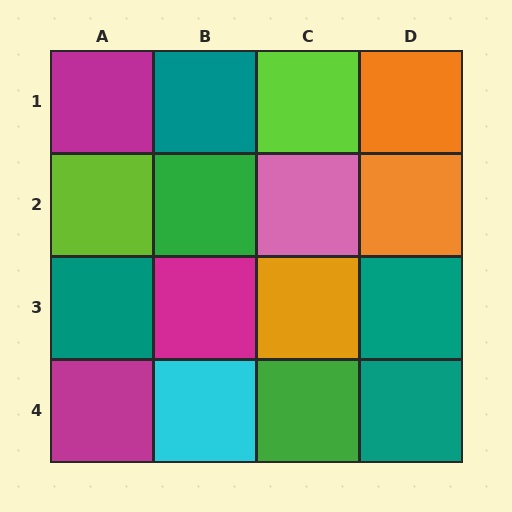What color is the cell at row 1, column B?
Teal.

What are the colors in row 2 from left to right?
Lime, green, pink, orange.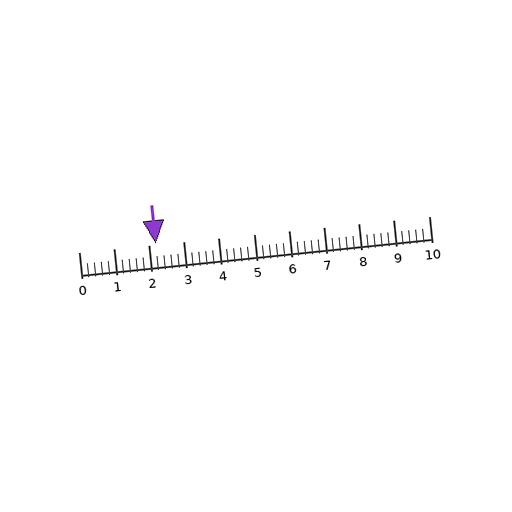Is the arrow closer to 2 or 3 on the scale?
The arrow is closer to 2.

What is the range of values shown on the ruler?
The ruler shows values from 0 to 10.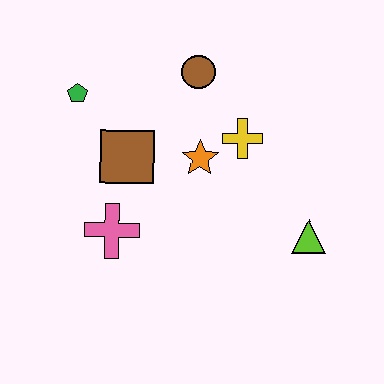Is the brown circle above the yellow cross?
Yes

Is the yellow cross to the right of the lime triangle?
No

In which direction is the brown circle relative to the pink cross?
The brown circle is above the pink cross.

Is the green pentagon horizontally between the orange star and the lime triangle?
No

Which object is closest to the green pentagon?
The brown square is closest to the green pentagon.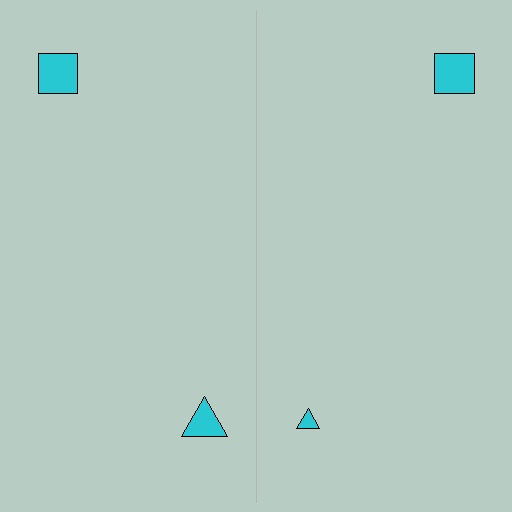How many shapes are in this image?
There are 4 shapes in this image.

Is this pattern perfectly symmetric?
No, the pattern is not perfectly symmetric. The cyan triangle on the right side has a different size than its mirror counterpart.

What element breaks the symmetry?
The cyan triangle on the right side has a different size than its mirror counterpart.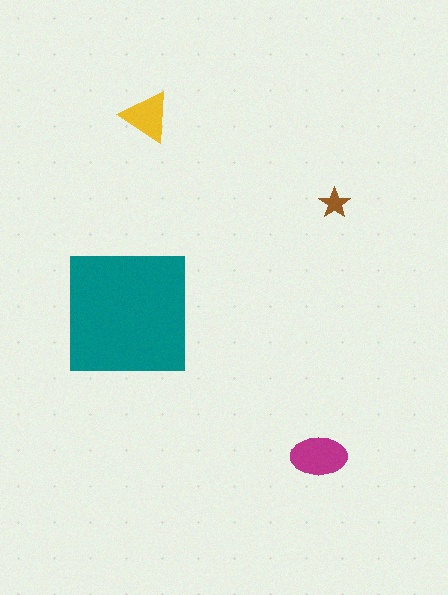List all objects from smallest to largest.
The brown star, the yellow triangle, the magenta ellipse, the teal square.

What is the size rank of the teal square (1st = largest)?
1st.